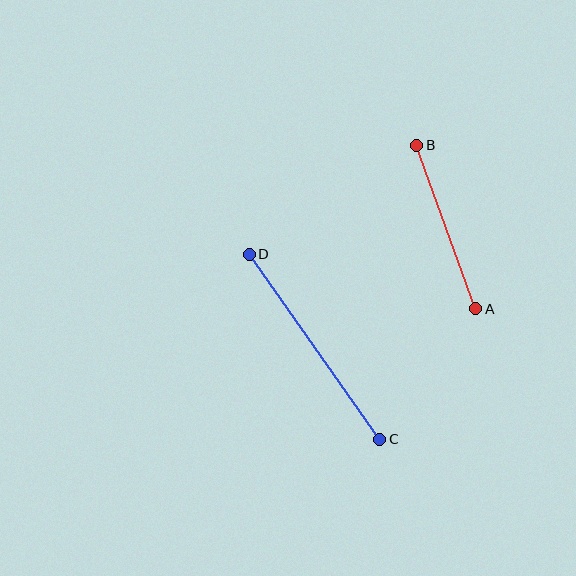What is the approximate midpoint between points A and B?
The midpoint is at approximately (446, 227) pixels.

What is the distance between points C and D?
The distance is approximately 226 pixels.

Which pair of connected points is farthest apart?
Points C and D are farthest apart.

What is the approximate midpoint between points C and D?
The midpoint is at approximately (314, 347) pixels.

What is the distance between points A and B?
The distance is approximately 174 pixels.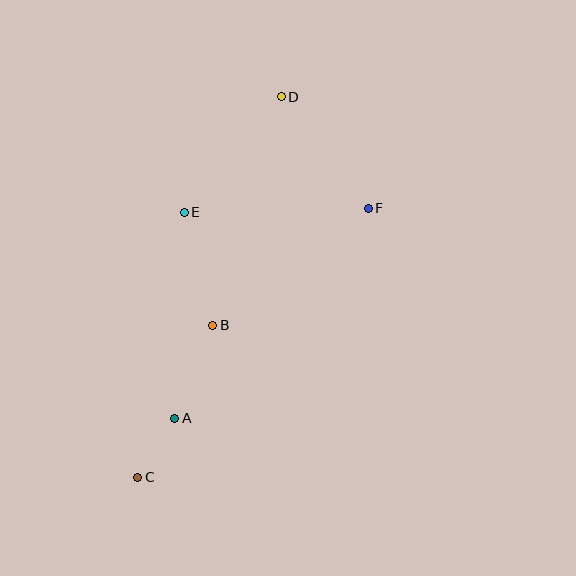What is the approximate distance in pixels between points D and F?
The distance between D and F is approximately 141 pixels.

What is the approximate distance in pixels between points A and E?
The distance between A and E is approximately 206 pixels.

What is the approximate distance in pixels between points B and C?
The distance between B and C is approximately 169 pixels.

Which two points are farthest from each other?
Points C and D are farthest from each other.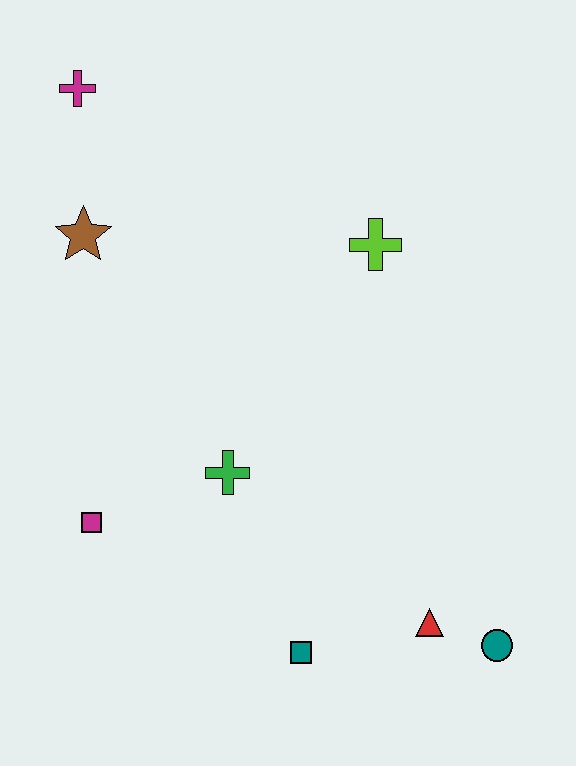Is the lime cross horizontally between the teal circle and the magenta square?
Yes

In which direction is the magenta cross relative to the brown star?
The magenta cross is above the brown star.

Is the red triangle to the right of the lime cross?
Yes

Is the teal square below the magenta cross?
Yes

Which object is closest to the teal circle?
The red triangle is closest to the teal circle.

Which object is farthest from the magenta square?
The magenta cross is farthest from the magenta square.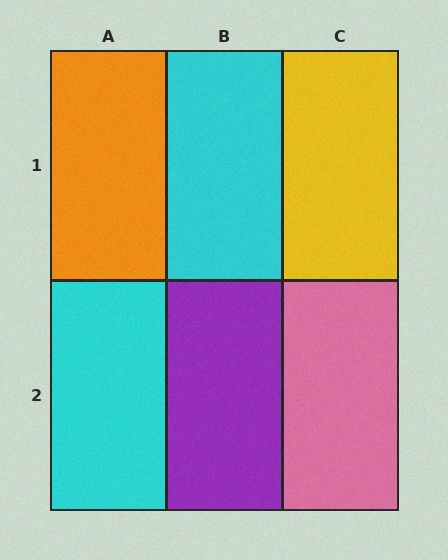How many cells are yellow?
1 cell is yellow.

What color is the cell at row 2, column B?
Purple.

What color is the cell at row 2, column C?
Pink.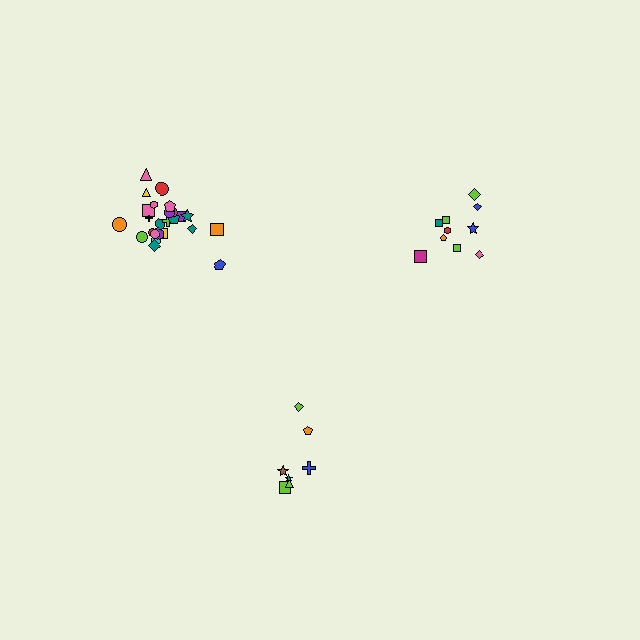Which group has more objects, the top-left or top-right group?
The top-left group.